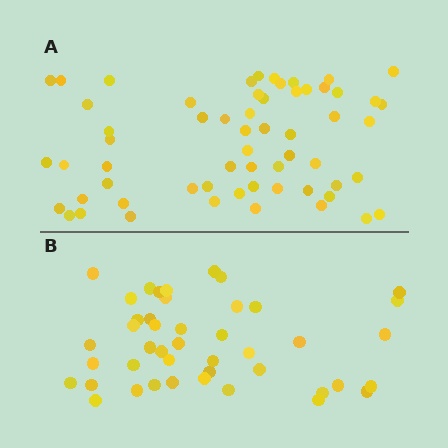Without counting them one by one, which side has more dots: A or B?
Region A (the top region) has more dots.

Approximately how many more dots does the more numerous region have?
Region A has approximately 15 more dots than region B.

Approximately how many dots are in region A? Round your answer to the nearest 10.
About 60 dots.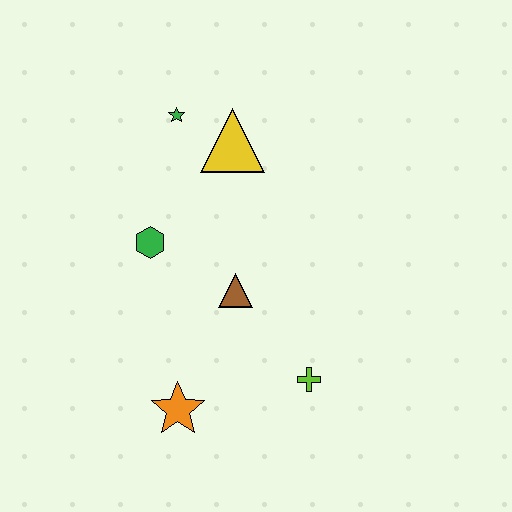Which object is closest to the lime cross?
The brown triangle is closest to the lime cross.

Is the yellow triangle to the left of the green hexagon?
No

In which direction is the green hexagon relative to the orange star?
The green hexagon is above the orange star.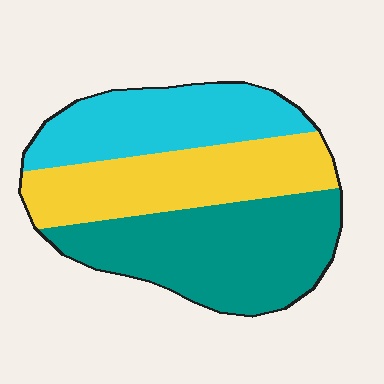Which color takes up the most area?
Teal, at roughly 40%.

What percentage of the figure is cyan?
Cyan covers around 30% of the figure.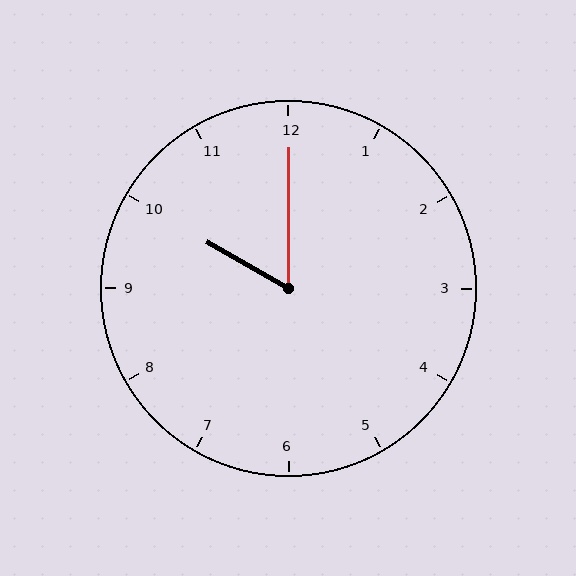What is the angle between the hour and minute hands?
Approximately 60 degrees.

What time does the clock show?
10:00.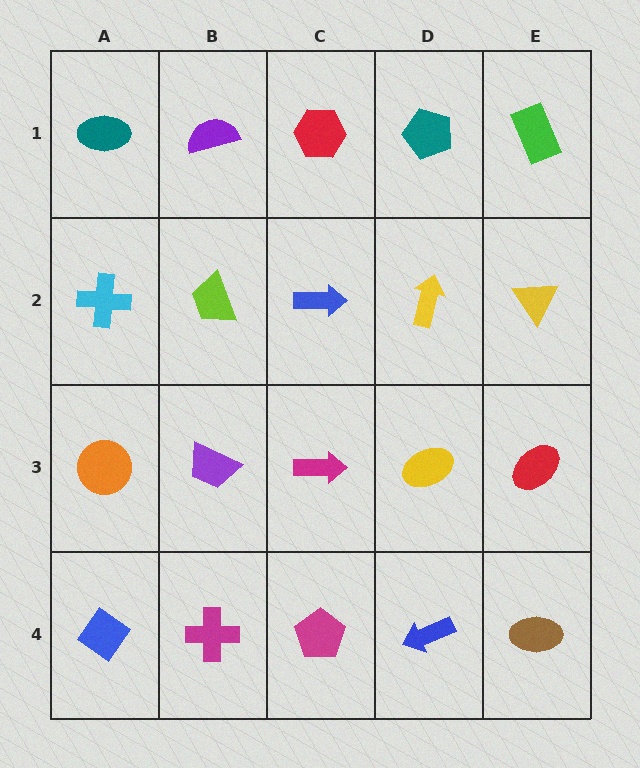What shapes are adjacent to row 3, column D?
A yellow arrow (row 2, column D), a blue arrow (row 4, column D), a magenta arrow (row 3, column C), a red ellipse (row 3, column E).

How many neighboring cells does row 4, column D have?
3.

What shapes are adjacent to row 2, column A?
A teal ellipse (row 1, column A), an orange circle (row 3, column A), a lime trapezoid (row 2, column B).